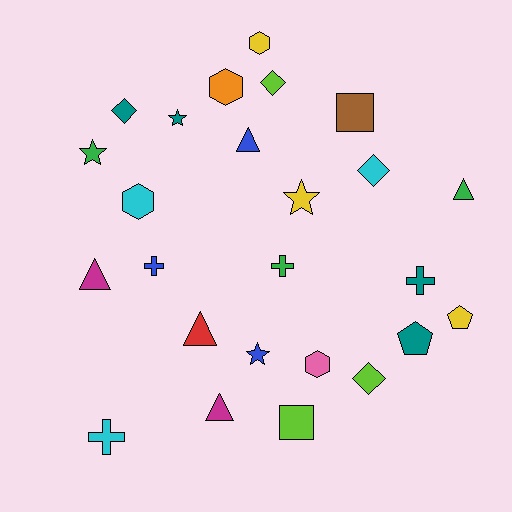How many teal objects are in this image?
There are 4 teal objects.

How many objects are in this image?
There are 25 objects.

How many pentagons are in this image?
There are 2 pentagons.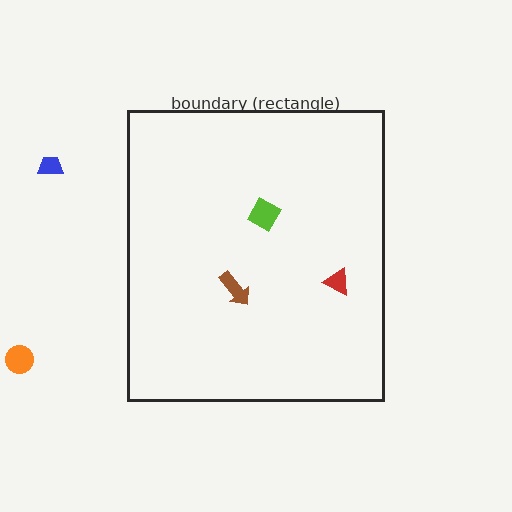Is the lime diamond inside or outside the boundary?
Inside.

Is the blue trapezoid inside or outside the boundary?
Outside.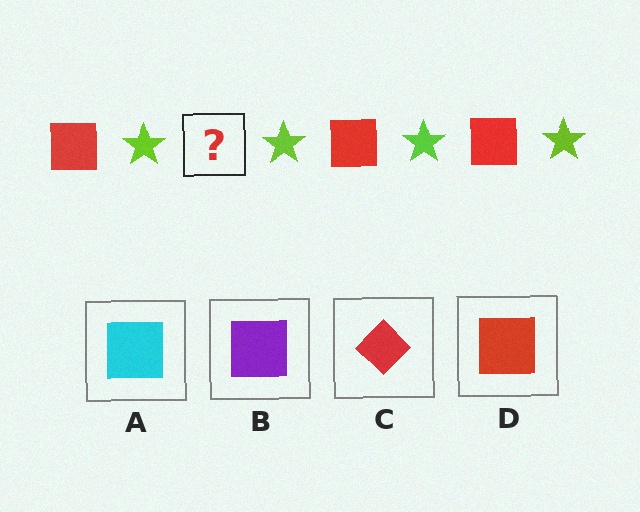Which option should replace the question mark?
Option D.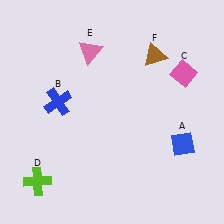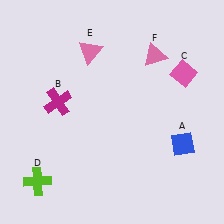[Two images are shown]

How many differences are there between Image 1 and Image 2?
There are 2 differences between the two images.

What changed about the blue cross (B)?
In Image 1, B is blue. In Image 2, it changed to magenta.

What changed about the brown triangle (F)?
In Image 1, F is brown. In Image 2, it changed to pink.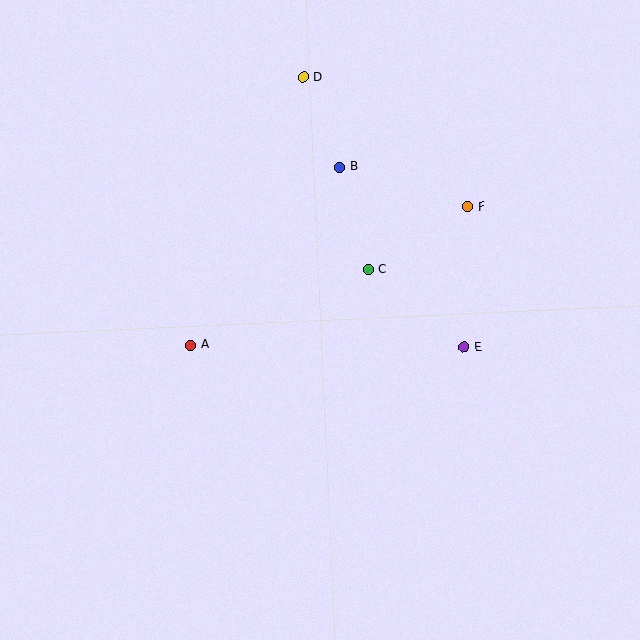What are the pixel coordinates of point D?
Point D is at (303, 77).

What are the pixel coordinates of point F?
Point F is at (468, 207).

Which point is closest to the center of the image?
Point C at (368, 269) is closest to the center.